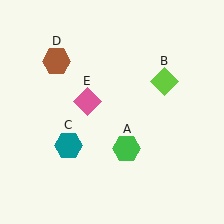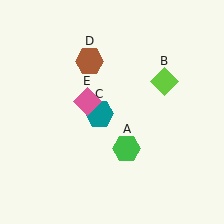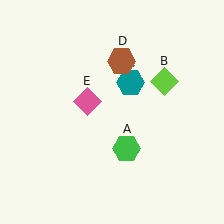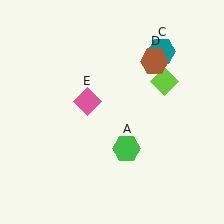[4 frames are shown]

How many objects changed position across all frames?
2 objects changed position: teal hexagon (object C), brown hexagon (object D).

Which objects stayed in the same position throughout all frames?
Green hexagon (object A) and lime diamond (object B) and pink diamond (object E) remained stationary.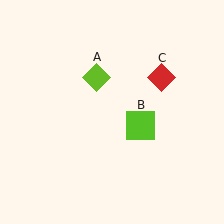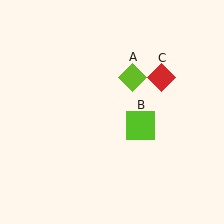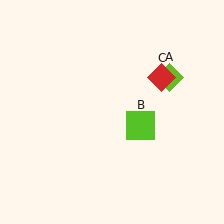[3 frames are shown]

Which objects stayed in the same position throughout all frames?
Lime square (object B) and red diamond (object C) remained stationary.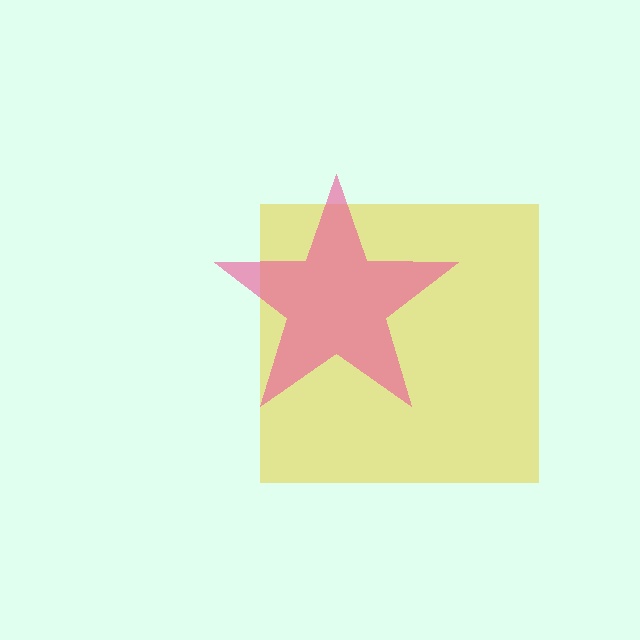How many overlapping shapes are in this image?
There are 2 overlapping shapes in the image.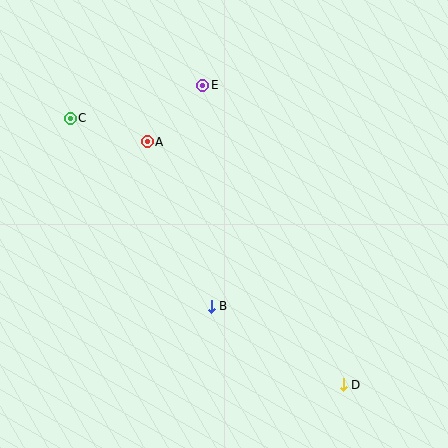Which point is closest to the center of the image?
Point B at (211, 306) is closest to the center.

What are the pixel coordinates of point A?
Point A is at (147, 142).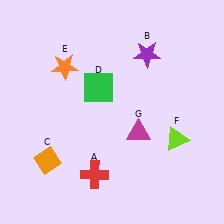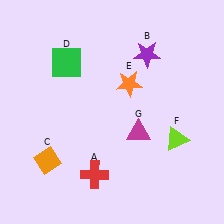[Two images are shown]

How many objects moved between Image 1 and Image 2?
2 objects moved between the two images.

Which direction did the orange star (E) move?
The orange star (E) moved right.